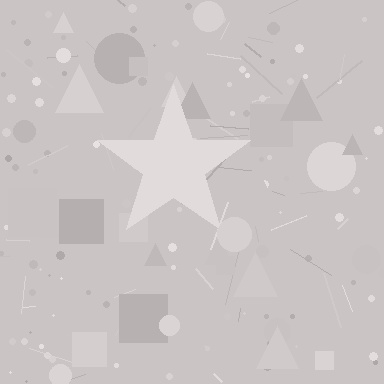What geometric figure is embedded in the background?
A star is embedded in the background.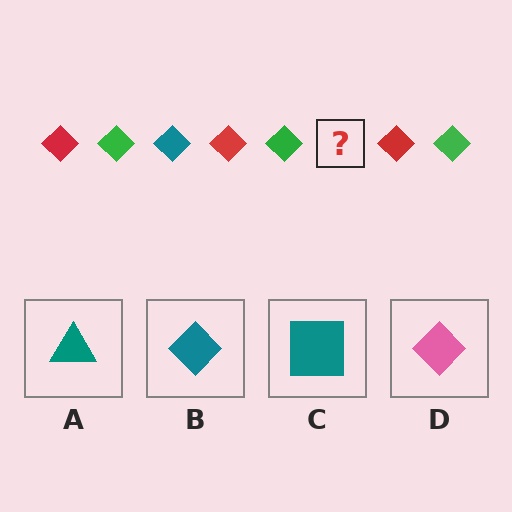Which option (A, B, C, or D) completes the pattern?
B.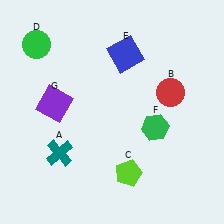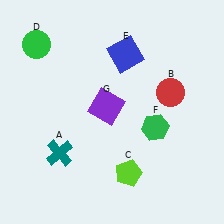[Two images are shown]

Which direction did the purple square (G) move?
The purple square (G) moved right.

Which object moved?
The purple square (G) moved right.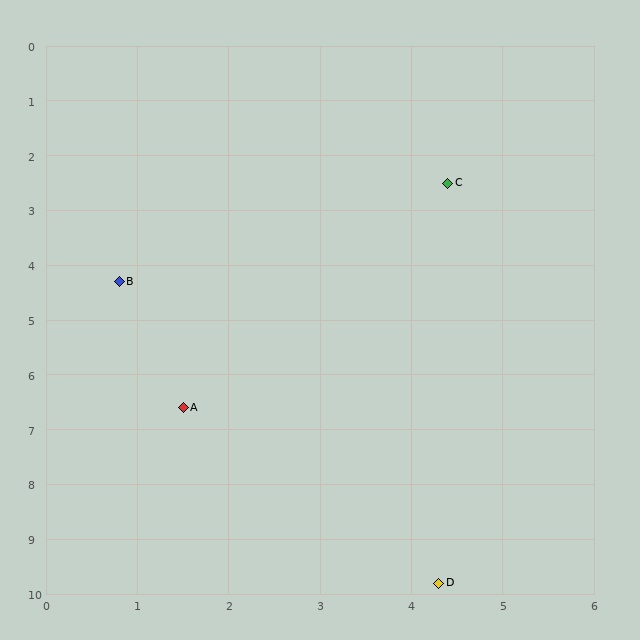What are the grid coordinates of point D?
Point D is at approximately (4.3, 9.8).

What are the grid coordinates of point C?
Point C is at approximately (4.4, 2.5).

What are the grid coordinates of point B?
Point B is at approximately (0.8, 4.3).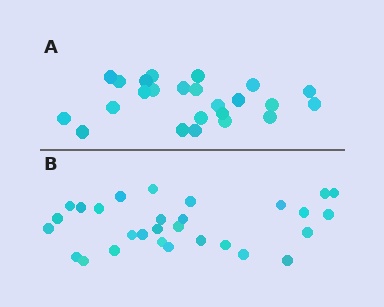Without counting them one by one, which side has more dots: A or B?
Region B (the bottom region) has more dots.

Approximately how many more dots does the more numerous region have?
Region B has about 5 more dots than region A.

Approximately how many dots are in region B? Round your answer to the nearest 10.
About 30 dots. (The exact count is 29, which rounds to 30.)